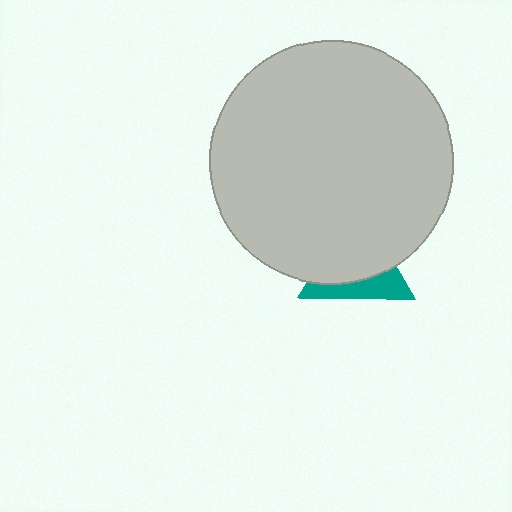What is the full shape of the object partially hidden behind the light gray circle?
The partially hidden object is a teal triangle.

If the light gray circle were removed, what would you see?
You would see the complete teal triangle.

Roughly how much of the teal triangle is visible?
A small part of it is visible (roughly 34%).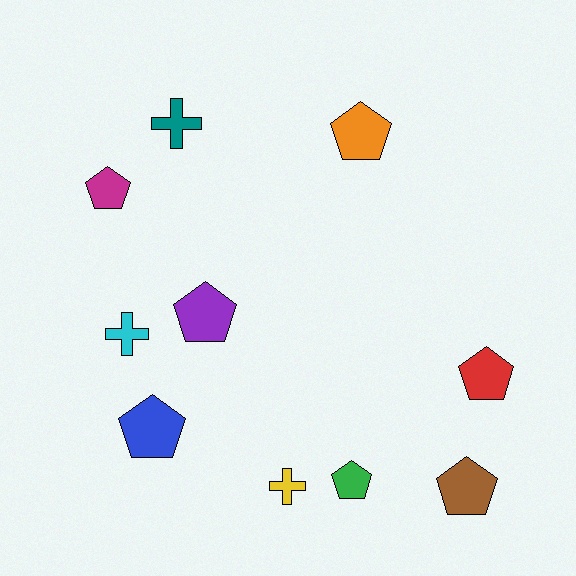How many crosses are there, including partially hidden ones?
There are 3 crosses.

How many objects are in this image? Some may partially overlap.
There are 10 objects.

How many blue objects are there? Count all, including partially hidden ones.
There is 1 blue object.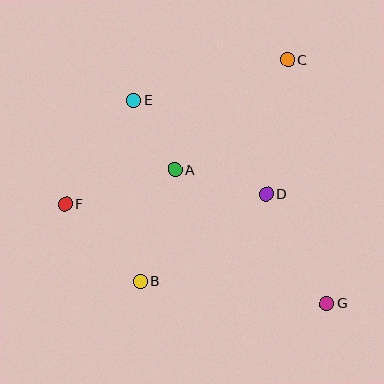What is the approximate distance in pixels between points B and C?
The distance between B and C is approximately 266 pixels.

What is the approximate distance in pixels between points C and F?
The distance between C and F is approximately 265 pixels.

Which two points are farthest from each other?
Points E and G are farthest from each other.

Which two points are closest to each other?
Points A and E are closest to each other.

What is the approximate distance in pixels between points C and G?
The distance between C and G is approximately 247 pixels.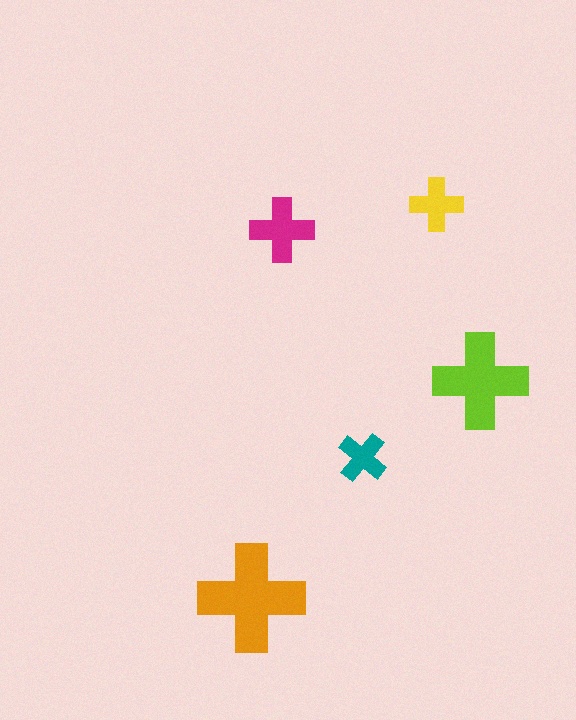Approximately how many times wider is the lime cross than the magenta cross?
About 1.5 times wider.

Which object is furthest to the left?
The orange cross is leftmost.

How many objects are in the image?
There are 5 objects in the image.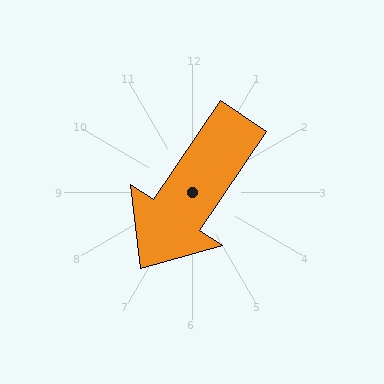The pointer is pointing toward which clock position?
Roughly 7 o'clock.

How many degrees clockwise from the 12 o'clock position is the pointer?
Approximately 214 degrees.